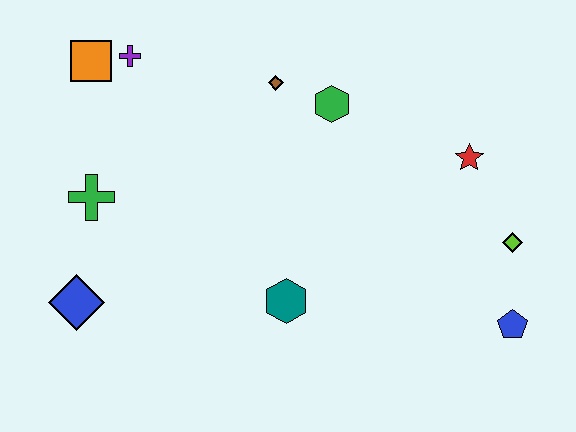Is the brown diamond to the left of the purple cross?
No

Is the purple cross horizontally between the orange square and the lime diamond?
Yes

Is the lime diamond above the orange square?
No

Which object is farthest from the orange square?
The blue pentagon is farthest from the orange square.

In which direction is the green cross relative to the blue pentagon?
The green cross is to the left of the blue pentagon.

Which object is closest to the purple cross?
The orange square is closest to the purple cross.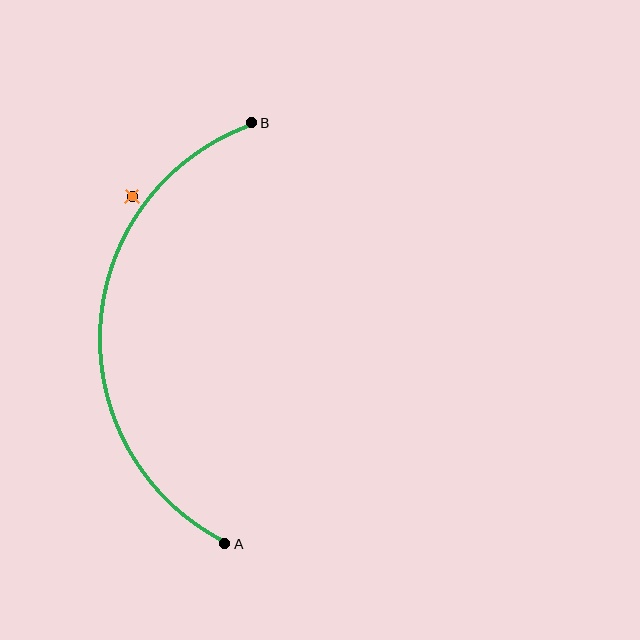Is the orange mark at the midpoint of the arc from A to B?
No — the orange mark does not lie on the arc at all. It sits slightly outside the curve.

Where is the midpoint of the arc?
The arc midpoint is the point on the curve farthest from the straight line joining A and B. It sits to the left of that line.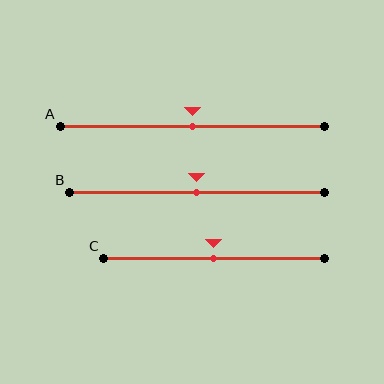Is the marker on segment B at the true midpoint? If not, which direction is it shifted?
Yes, the marker on segment B is at the true midpoint.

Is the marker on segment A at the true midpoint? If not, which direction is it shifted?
Yes, the marker on segment A is at the true midpoint.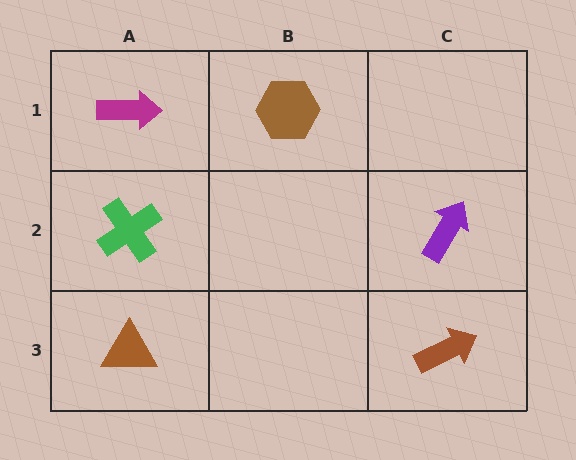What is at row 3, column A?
A brown triangle.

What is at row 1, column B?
A brown hexagon.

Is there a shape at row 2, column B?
No, that cell is empty.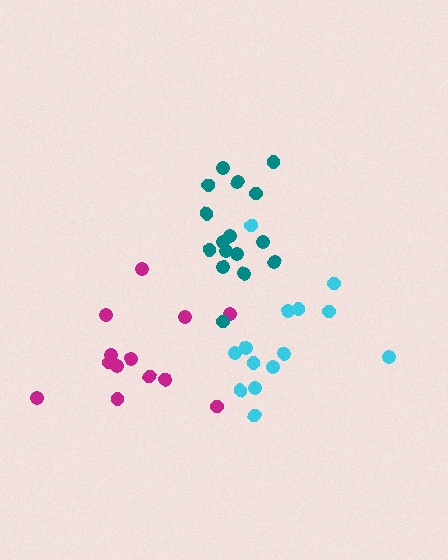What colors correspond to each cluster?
The clusters are colored: magenta, cyan, teal.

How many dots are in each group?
Group 1: 13 dots, Group 2: 14 dots, Group 3: 16 dots (43 total).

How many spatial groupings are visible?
There are 3 spatial groupings.